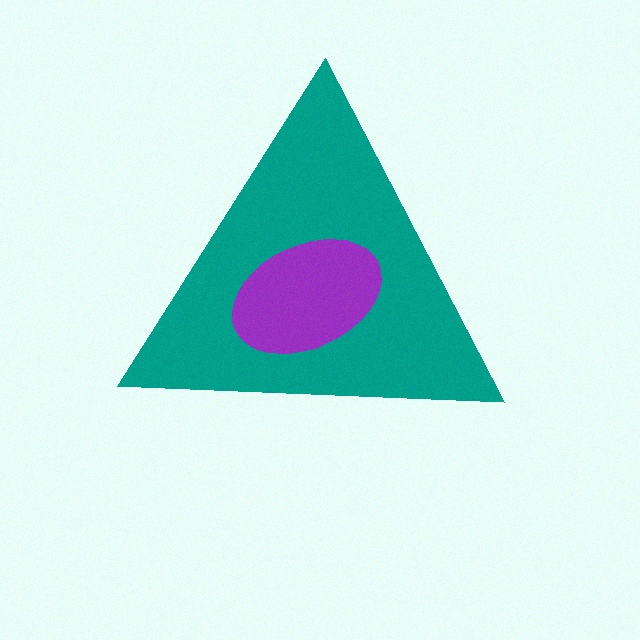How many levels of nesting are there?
2.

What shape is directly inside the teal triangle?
The purple ellipse.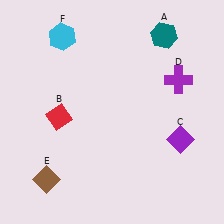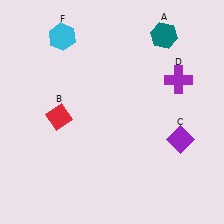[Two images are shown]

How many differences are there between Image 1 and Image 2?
There is 1 difference between the two images.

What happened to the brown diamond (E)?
The brown diamond (E) was removed in Image 2. It was in the bottom-left area of Image 1.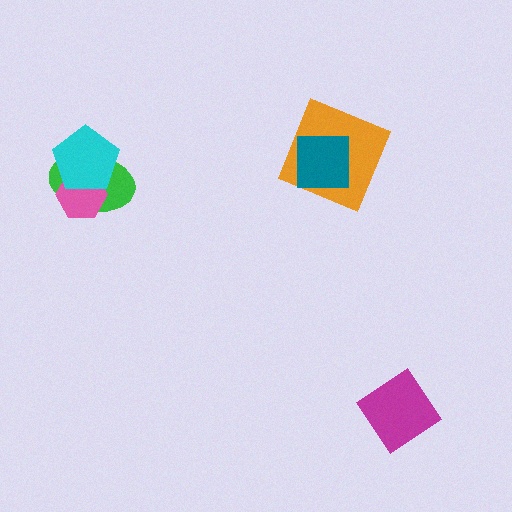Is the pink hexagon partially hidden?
Yes, it is partially covered by another shape.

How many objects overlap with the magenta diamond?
0 objects overlap with the magenta diamond.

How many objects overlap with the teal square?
1 object overlaps with the teal square.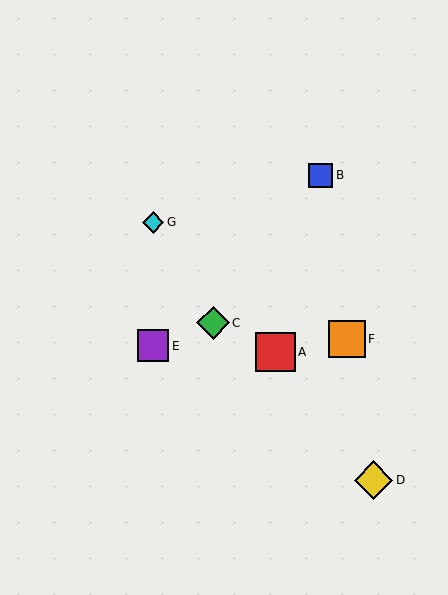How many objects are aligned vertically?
2 objects (E, G) are aligned vertically.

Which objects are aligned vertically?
Objects E, G are aligned vertically.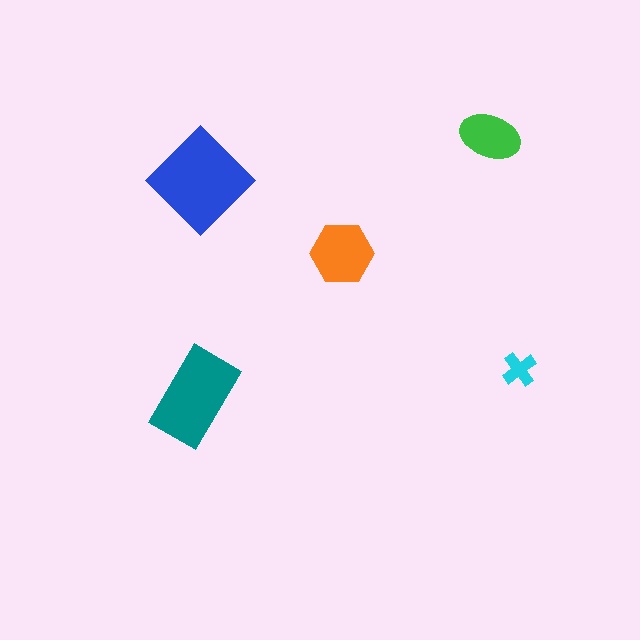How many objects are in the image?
There are 5 objects in the image.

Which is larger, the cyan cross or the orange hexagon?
The orange hexagon.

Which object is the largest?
The blue diamond.